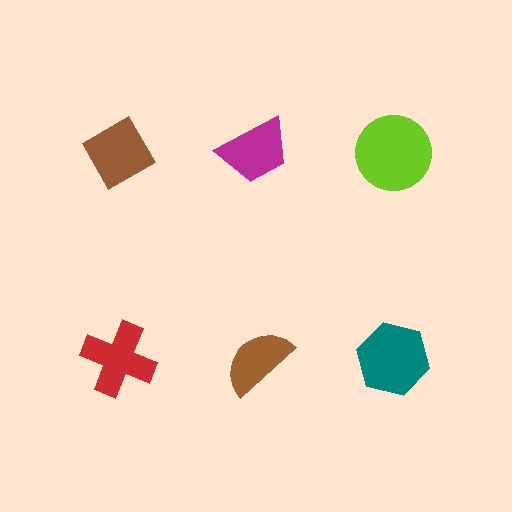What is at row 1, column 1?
A brown diamond.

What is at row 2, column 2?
A brown semicircle.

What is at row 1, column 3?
A lime circle.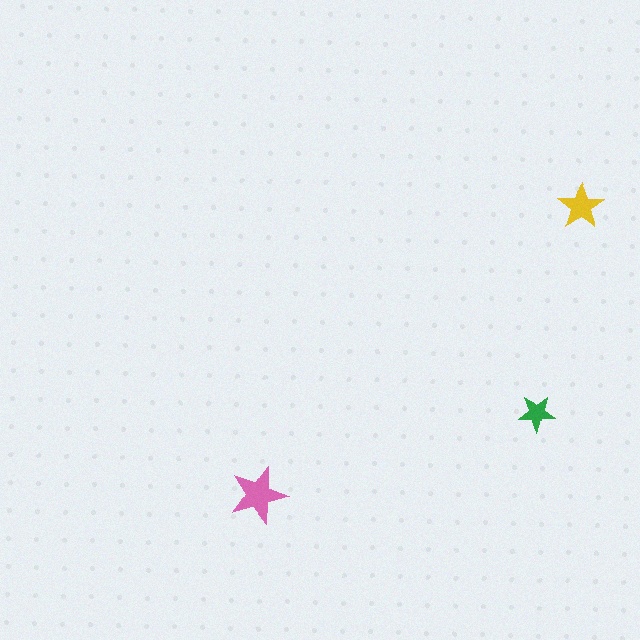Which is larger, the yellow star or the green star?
The yellow one.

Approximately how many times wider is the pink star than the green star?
About 1.5 times wider.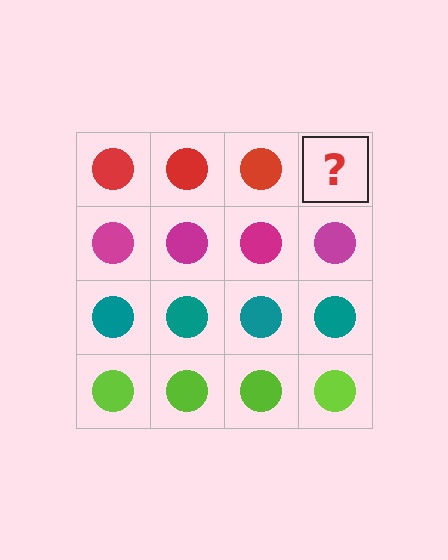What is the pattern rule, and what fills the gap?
The rule is that each row has a consistent color. The gap should be filled with a red circle.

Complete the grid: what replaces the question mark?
The question mark should be replaced with a red circle.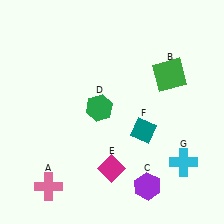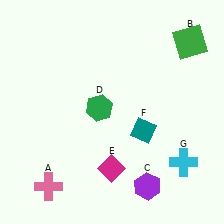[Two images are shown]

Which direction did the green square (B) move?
The green square (B) moved up.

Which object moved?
The green square (B) moved up.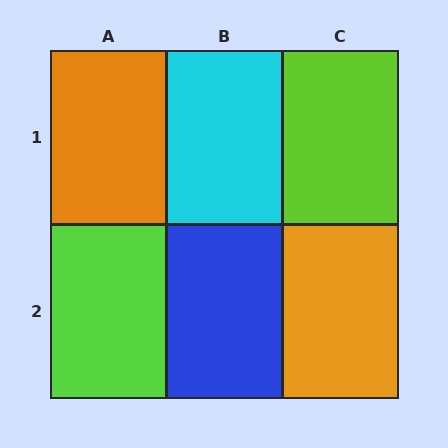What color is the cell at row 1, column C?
Lime.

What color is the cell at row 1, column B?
Cyan.